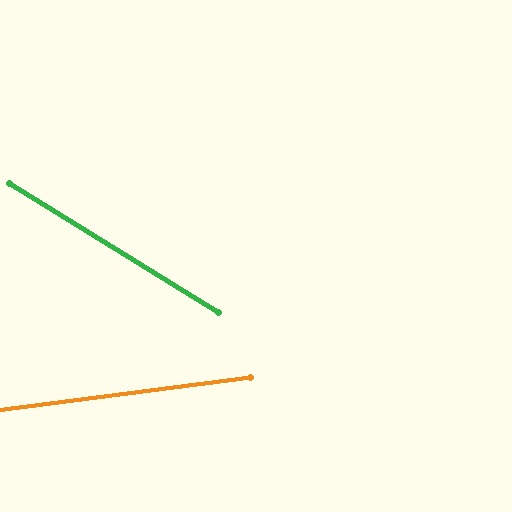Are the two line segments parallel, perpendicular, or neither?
Neither parallel nor perpendicular — they differ by about 39°.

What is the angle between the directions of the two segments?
Approximately 39 degrees.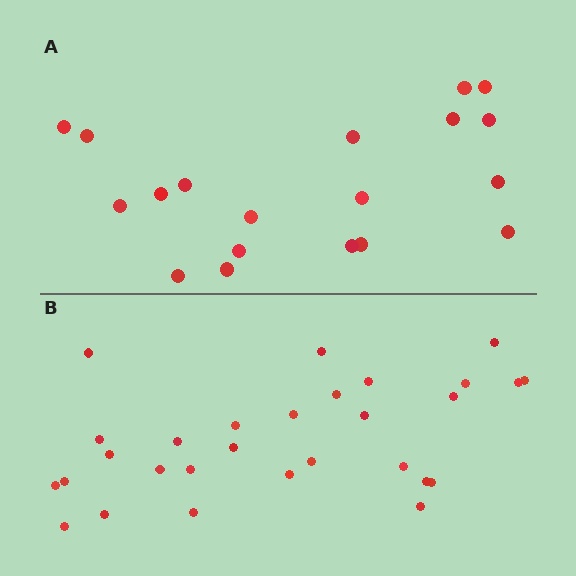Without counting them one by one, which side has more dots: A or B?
Region B (the bottom region) has more dots.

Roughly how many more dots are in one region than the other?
Region B has roughly 10 or so more dots than region A.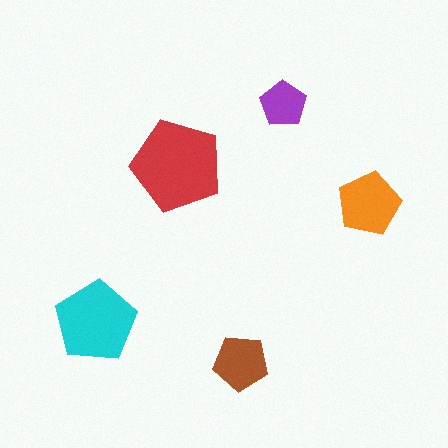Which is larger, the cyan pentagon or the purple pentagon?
The cyan one.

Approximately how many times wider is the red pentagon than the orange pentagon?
About 1.5 times wider.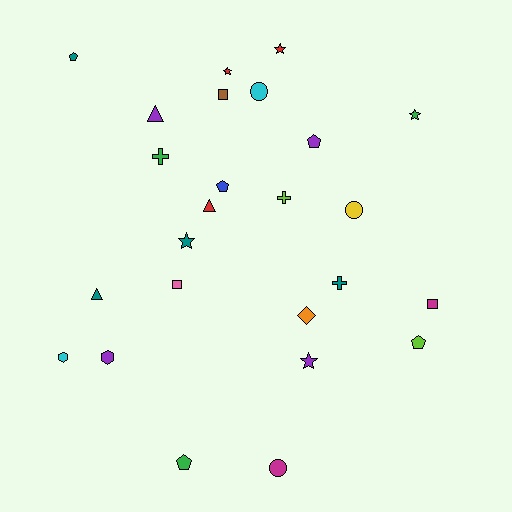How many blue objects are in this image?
There is 1 blue object.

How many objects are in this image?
There are 25 objects.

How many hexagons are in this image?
There are 2 hexagons.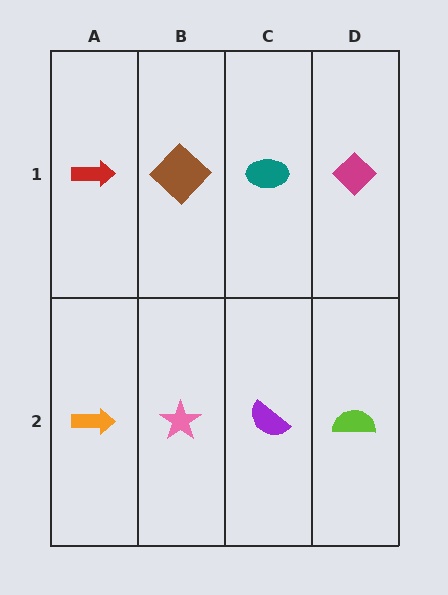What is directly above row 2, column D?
A magenta diamond.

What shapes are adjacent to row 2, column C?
A teal ellipse (row 1, column C), a pink star (row 2, column B), a lime semicircle (row 2, column D).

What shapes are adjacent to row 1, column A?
An orange arrow (row 2, column A), a brown diamond (row 1, column B).